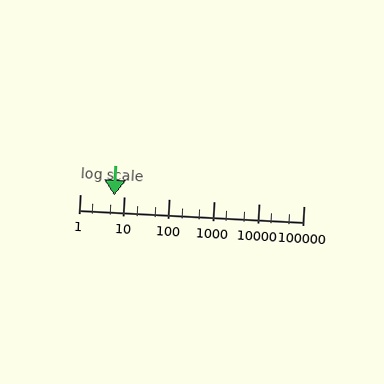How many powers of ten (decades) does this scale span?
The scale spans 5 decades, from 1 to 100000.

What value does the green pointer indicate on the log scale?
The pointer indicates approximately 5.8.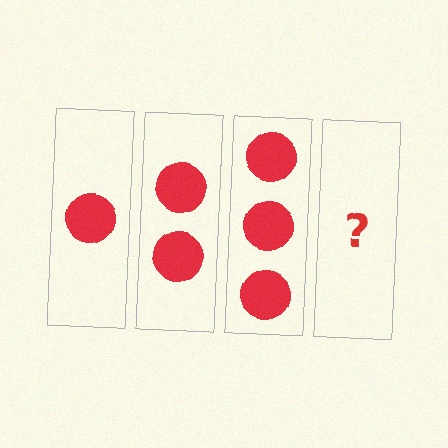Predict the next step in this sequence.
The next step is 4 circles.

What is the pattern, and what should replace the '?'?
The pattern is that each step adds one more circle. The '?' should be 4 circles.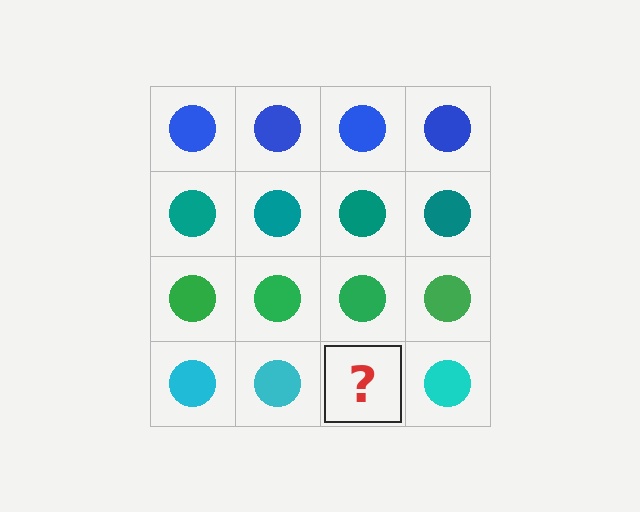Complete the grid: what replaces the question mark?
The question mark should be replaced with a cyan circle.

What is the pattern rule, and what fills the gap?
The rule is that each row has a consistent color. The gap should be filled with a cyan circle.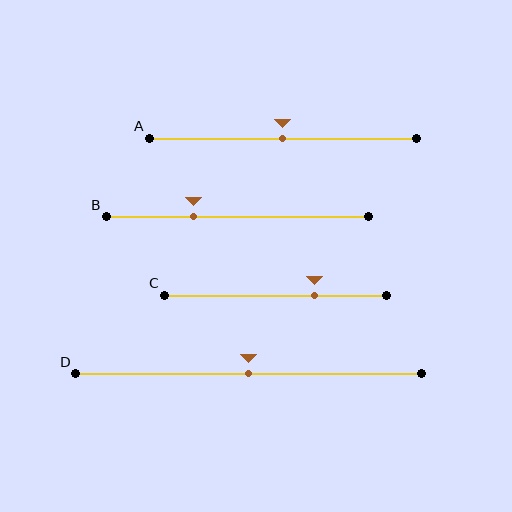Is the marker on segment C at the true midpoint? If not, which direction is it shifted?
No, the marker on segment C is shifted to the right by about 18% of the segment length.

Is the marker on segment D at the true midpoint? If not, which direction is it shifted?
Yes, the marker on segment D is at the true midpoint.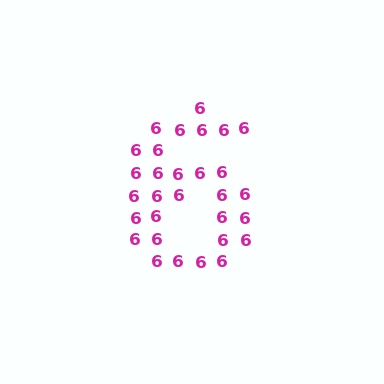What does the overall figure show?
The overall figure shows the digit 6.